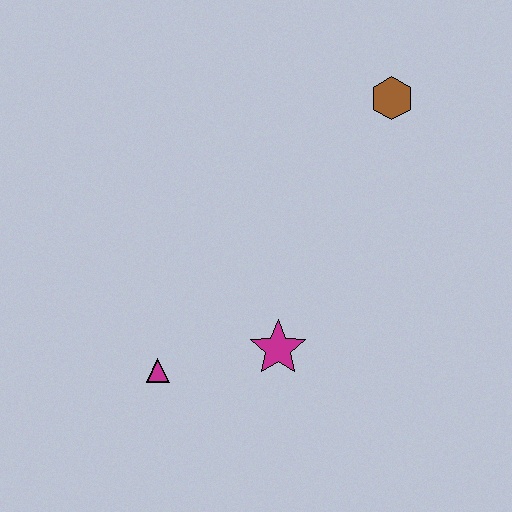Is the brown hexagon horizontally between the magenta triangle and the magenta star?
No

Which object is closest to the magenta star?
The magenta triangle is closest to the magenta star.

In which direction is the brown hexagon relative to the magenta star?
The brown hexagon is above the magenta star.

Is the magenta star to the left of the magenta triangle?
No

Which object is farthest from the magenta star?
The brown hexagon is farthest from the magenta star.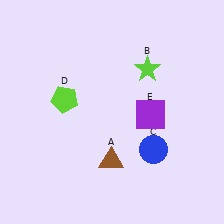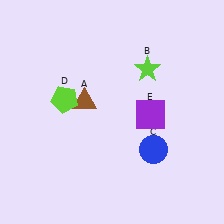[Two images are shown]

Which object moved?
The brown triangle (A) moved up.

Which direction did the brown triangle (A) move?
The brown triangle (A) moved up.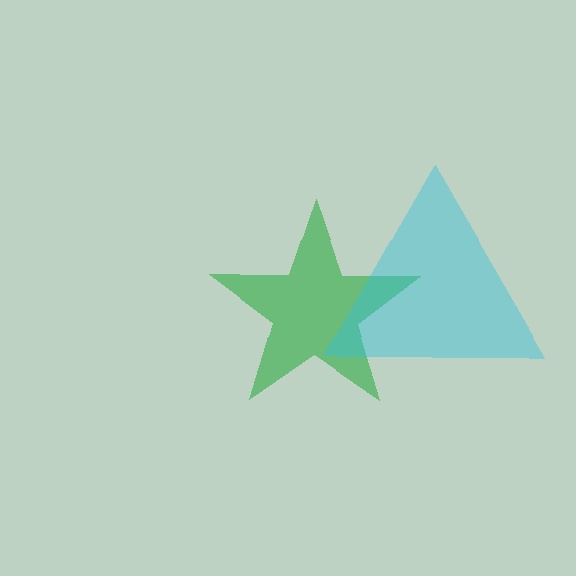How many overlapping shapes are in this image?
There are 2 overlapping shapes in the image.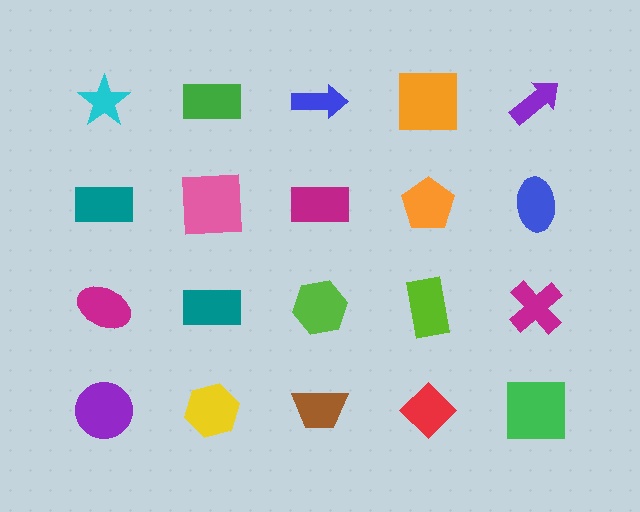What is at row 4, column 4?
A red diamond.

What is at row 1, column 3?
A blue arrow.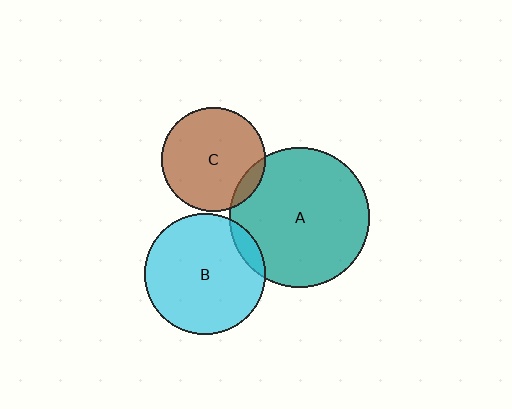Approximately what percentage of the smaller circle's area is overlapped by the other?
Approximately 10%.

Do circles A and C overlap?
Yes.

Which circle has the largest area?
Circle A (teal).